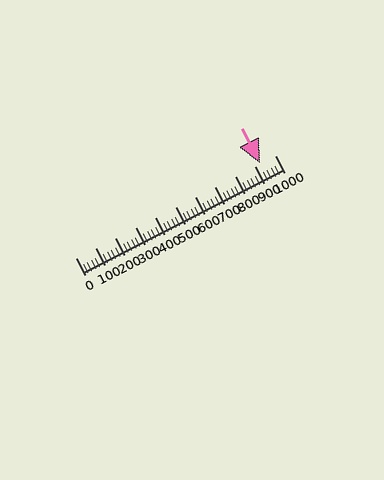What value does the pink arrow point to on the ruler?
The pink arrow points to approximately 924.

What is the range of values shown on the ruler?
The ruler shows values from 0 to 1000.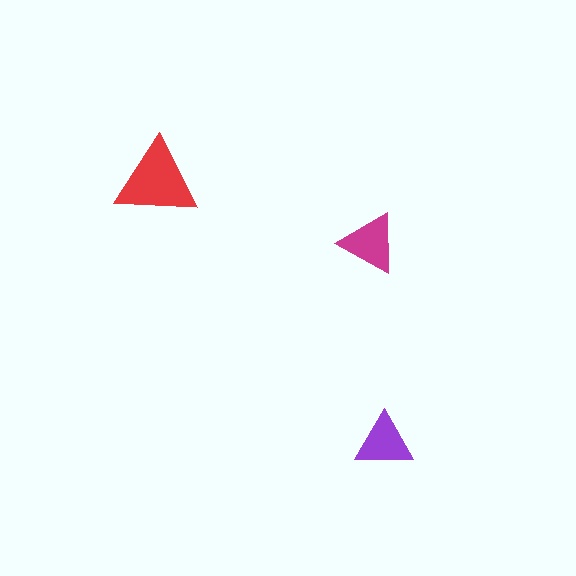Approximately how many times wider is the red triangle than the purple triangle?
About 1.5 times wider.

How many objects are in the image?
There are 3 objects in the image.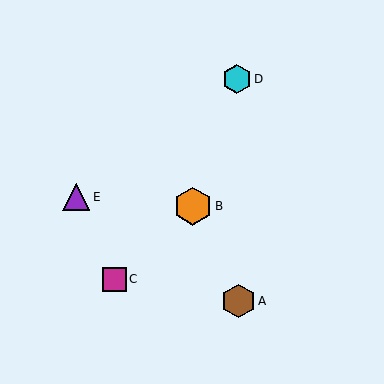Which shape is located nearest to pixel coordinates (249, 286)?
The brown hexagon (labeled A) at (239, 301) is nearest to that location.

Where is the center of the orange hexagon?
The center of the orange hexagon is at (193, 206).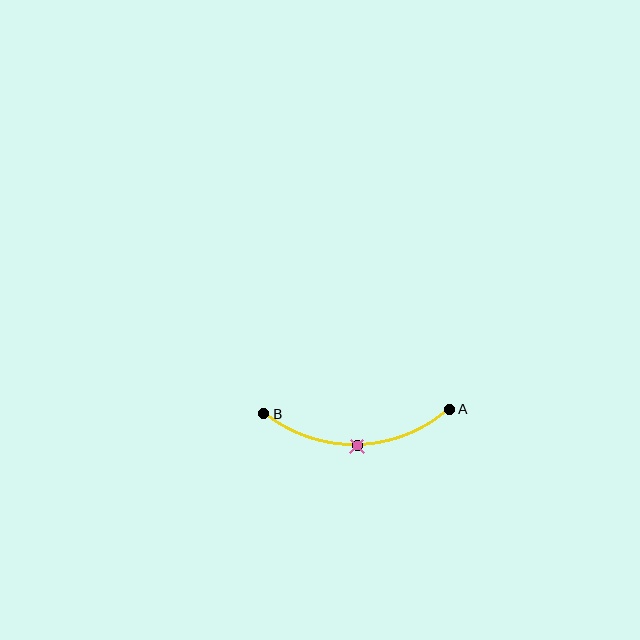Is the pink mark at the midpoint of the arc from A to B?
Yes. The pink mark lies on the arc at equal arc-length from both A and B — it is the arc midpoint.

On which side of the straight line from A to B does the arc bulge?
The arc bulges below the straight line connecting A and B.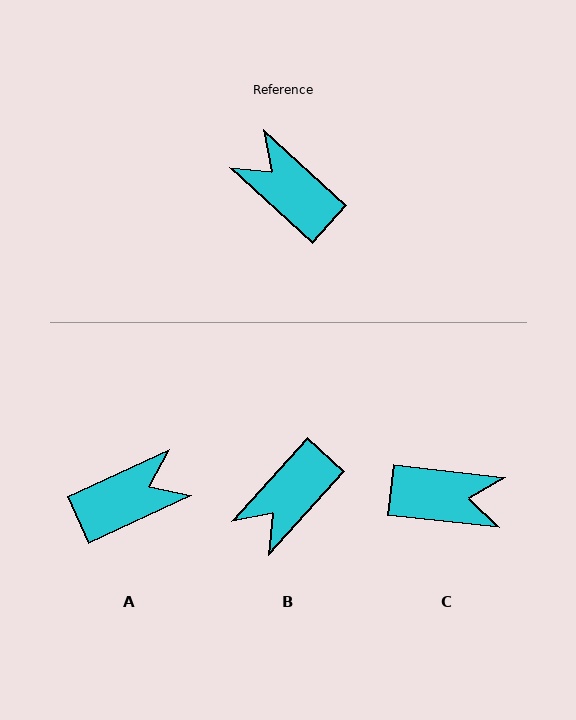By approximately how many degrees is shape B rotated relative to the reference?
Approximately 90 degrees counter-clockwise.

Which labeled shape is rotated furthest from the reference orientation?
C, about 144 degrees away.